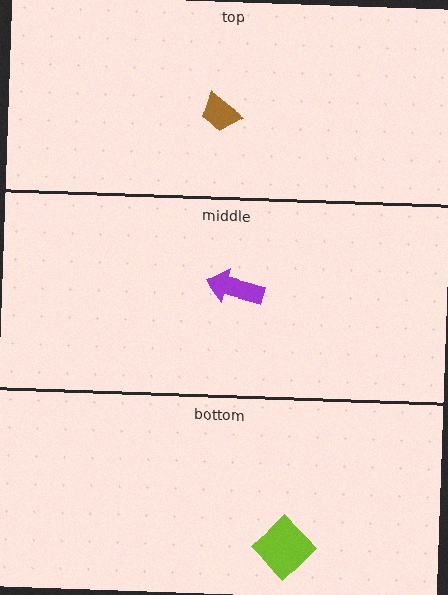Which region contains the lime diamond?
The bottom region.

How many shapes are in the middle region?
1.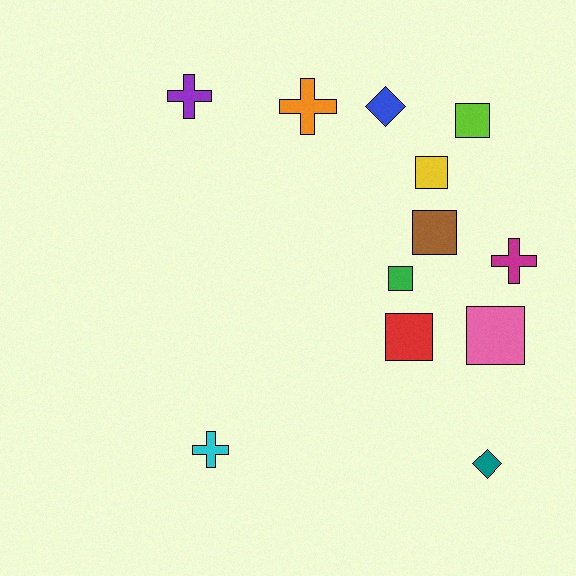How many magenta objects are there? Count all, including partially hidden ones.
There is 1 magenta object.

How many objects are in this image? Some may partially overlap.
There are 12 objects.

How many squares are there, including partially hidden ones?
There are 6 squares.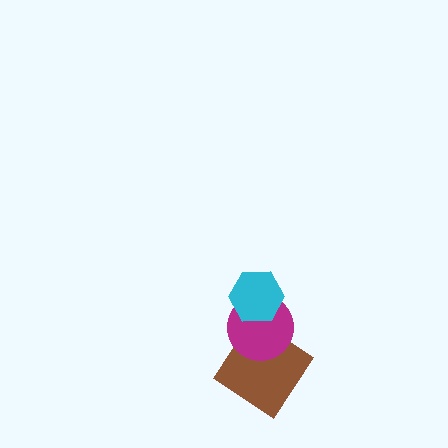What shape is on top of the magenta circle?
The cyan hexagon is on top of the magenta circle.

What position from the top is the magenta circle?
The magenta circle is 2nd from the top.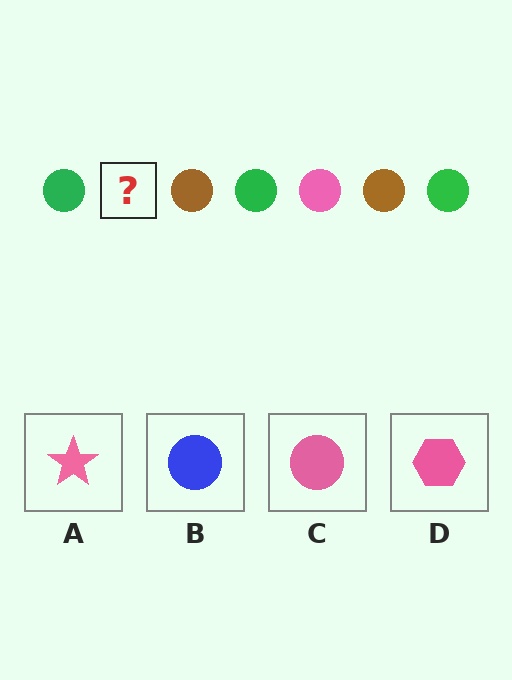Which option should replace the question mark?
Option C.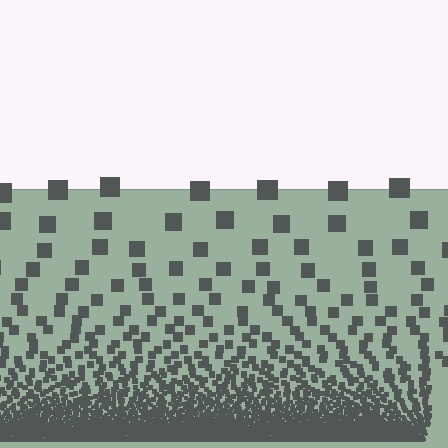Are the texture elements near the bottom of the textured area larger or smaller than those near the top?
Smaller. The gradient is inverted — elements near the bottom are smaller and denser.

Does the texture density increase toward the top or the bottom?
Density increases toward the bottom.